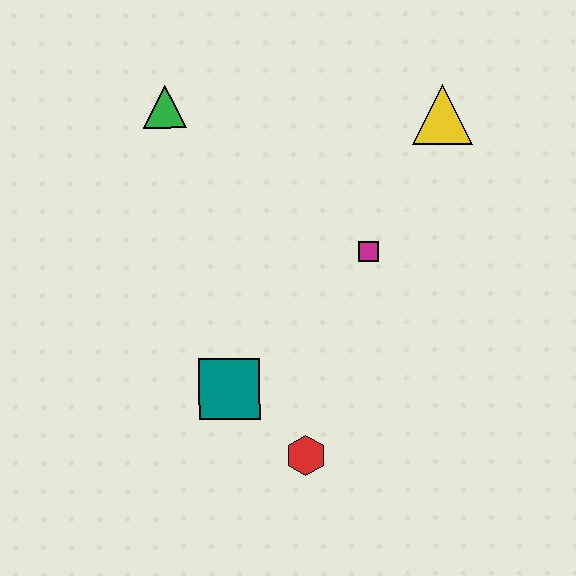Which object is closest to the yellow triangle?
The magenta square is closest to the yellow triangle.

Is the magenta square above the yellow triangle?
No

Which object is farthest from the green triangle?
The red hexagon is farthest from the green triangle.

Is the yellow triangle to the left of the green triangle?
No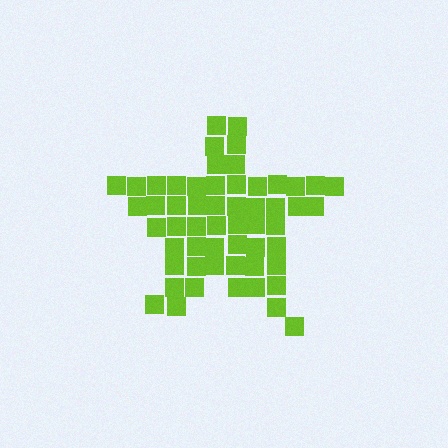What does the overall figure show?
The overall figure shows a star.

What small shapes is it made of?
It is made of small squares.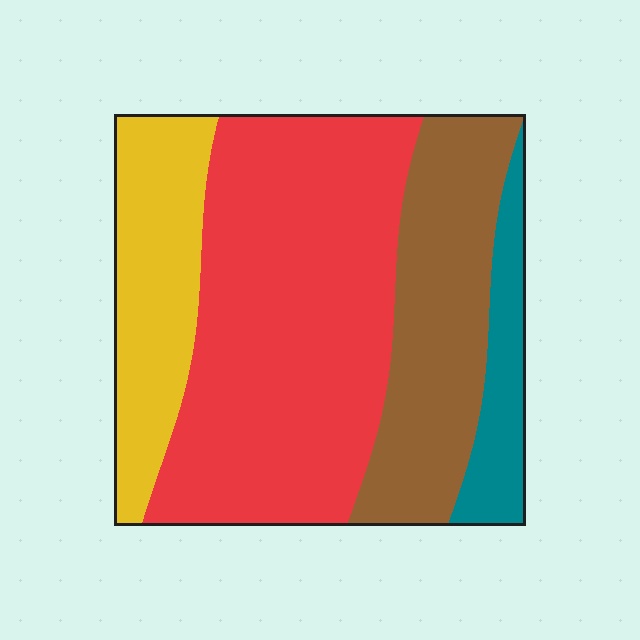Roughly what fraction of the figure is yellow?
Yellow takes up about one sixth (1/6) of the figure.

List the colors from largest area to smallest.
From largest to smallest: red, brown, yellow, teal.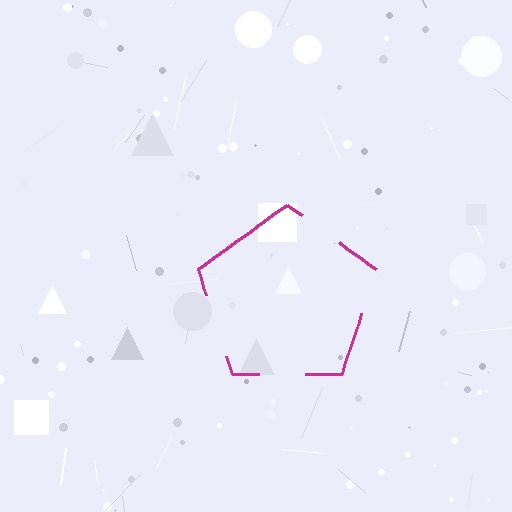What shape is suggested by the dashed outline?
The dashed outline suggests a pentagon.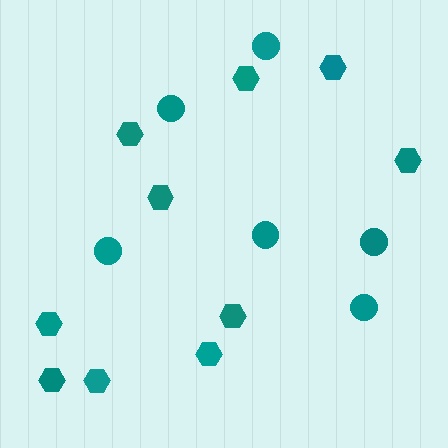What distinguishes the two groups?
There are 2 groups: one group of hexagons (10) and one group of circles (6).